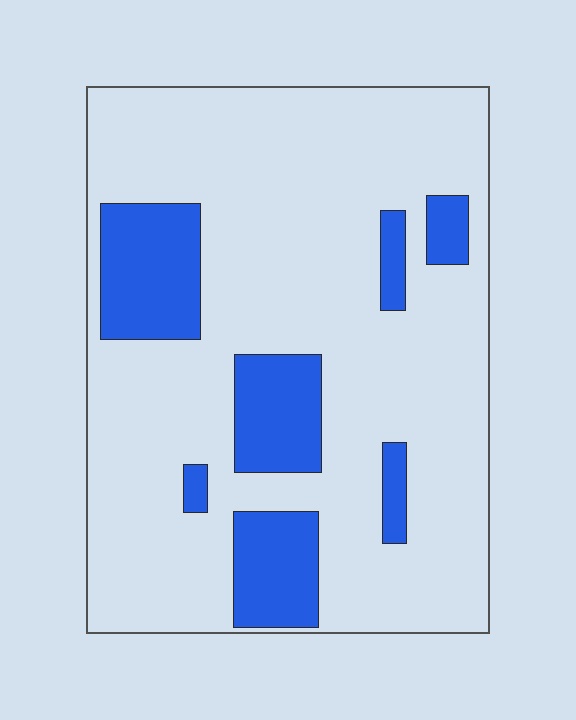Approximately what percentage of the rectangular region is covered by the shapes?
Approximately 20%.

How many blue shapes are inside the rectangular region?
7.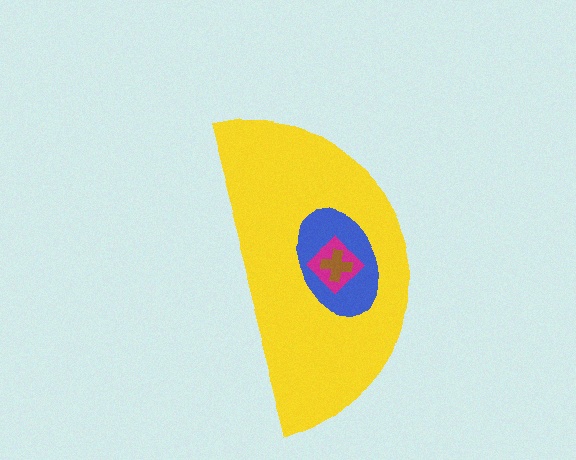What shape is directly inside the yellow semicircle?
The blue ellipse.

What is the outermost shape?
The yellow semicircle.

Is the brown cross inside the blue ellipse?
Yes.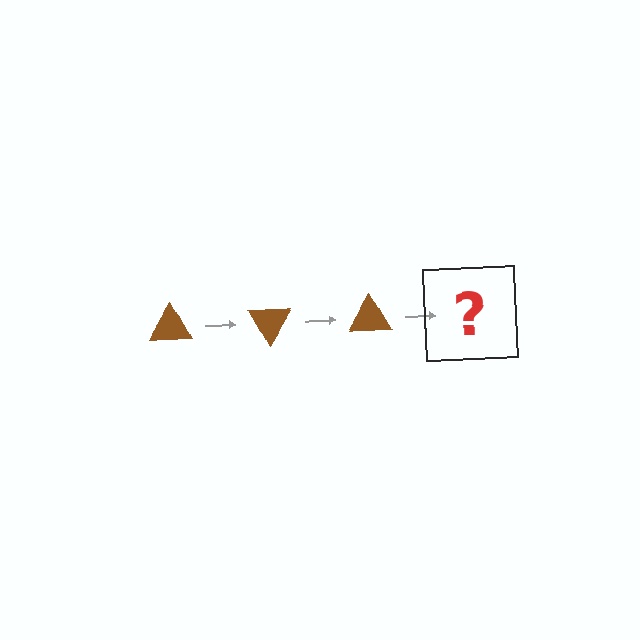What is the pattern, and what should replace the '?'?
The pattern is that the triangle rotates 60 degrees each step. The '?' should be a brown triangle rotated 180 degrees.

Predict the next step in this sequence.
The next step is a brown triangle rotated 180 degrees.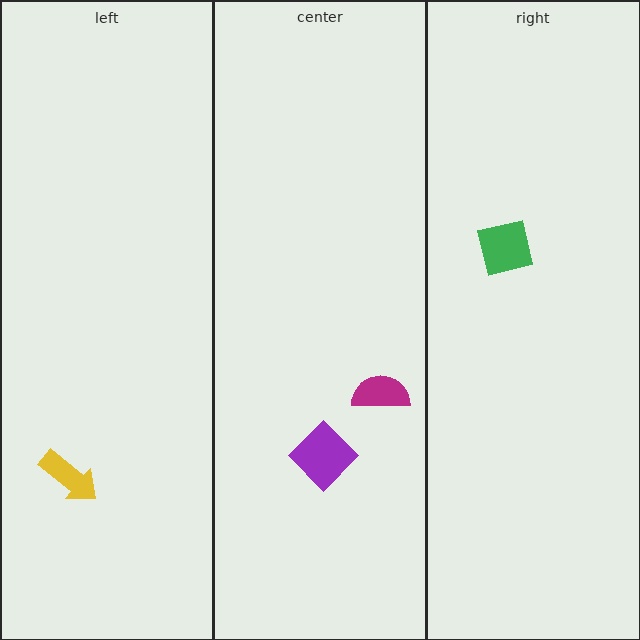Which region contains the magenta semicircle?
The center region.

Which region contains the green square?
The right region.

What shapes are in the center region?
The magenta semicircle, the purple diamond.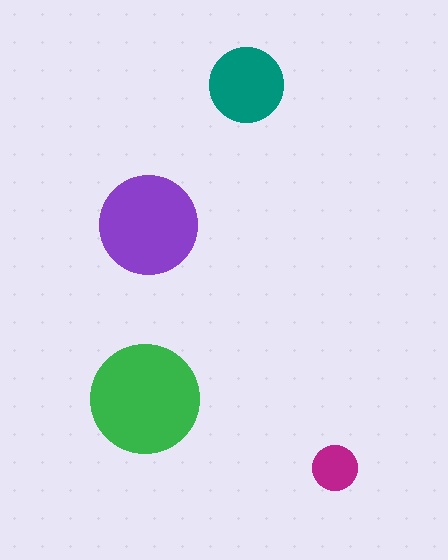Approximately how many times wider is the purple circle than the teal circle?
About 1.5 times wider.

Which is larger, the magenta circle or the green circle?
The green one.